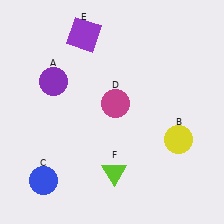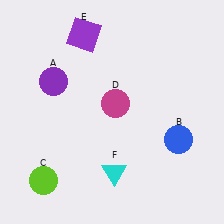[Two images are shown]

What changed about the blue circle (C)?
In Image 1, C is blue. In Image 2, it changed to lime.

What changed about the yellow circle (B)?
In Image 1, B is yellow. In Image 2, it changed to blue.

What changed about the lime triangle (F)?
In Image 1, F is lime. In Image 2, it changed to cyan.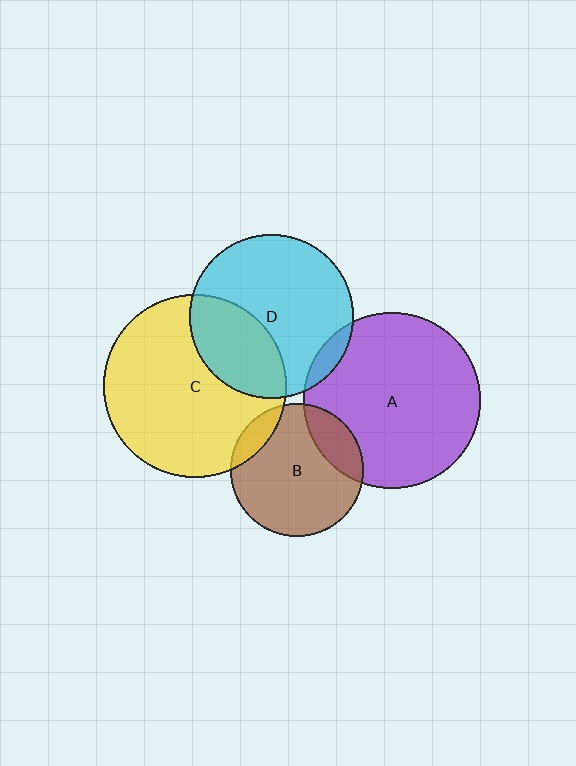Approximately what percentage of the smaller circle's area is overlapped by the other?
Approximately 5%.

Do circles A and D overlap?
Yes.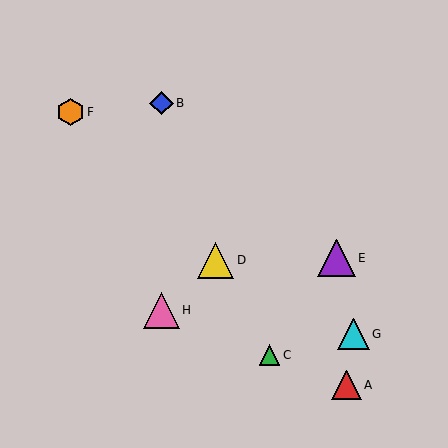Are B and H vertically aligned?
Yes, both are at x≈162.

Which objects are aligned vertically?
Objects B, H are aligned vertically.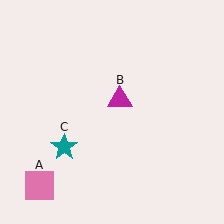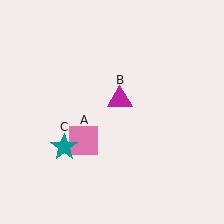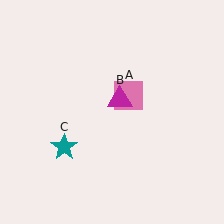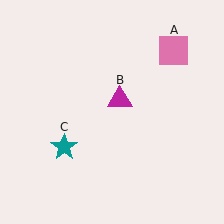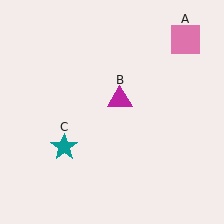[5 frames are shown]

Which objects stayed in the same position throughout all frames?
Magenta triangle (object B) and teal star (object C) remained stationary.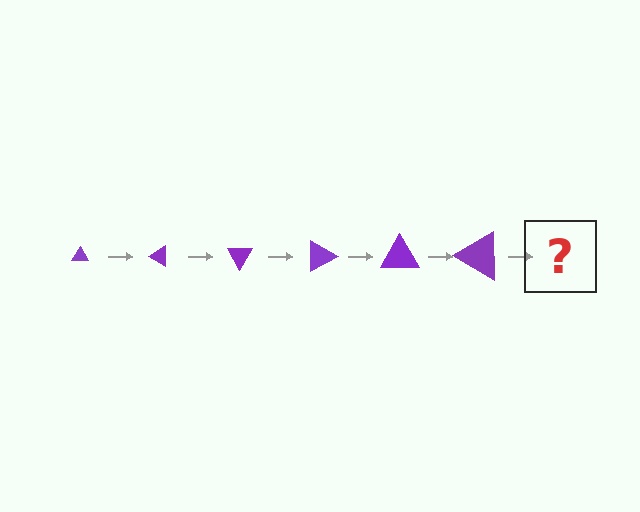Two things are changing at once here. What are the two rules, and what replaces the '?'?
The two rules are that the triangle grows larger each step and it rotates 30 degrees each step. The '?' should be a triangle, larger than the previous one and rotated 180 degrees from the start.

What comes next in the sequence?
The next element should be a triangle, larger than the previous one and rotated 180 degrees from the start.